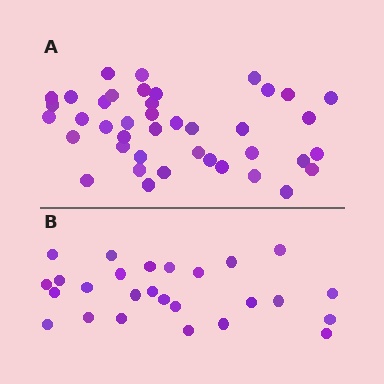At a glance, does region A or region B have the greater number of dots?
Region A (the top region) has more dots.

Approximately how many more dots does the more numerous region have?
Region A has approximately 15 more dots than region B.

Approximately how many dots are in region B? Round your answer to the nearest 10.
About 30 dots. (The exact count is 26, which rounds to 30.)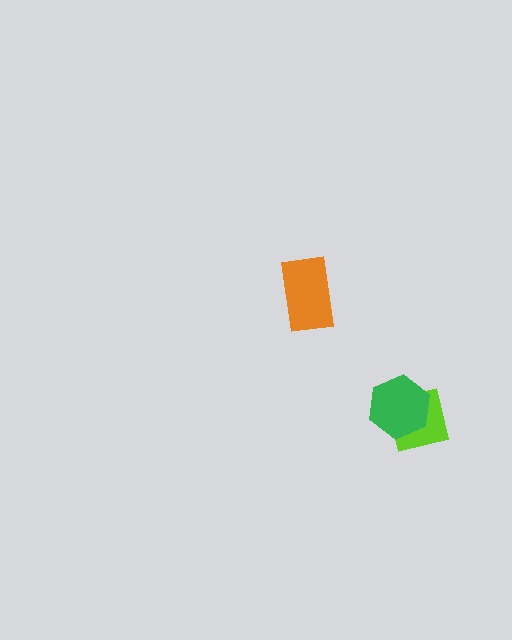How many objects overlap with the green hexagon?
1 object overlaps with the green hexagon.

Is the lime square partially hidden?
Yes, it is partially covered by another shape.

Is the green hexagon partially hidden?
No, no other shape covers it.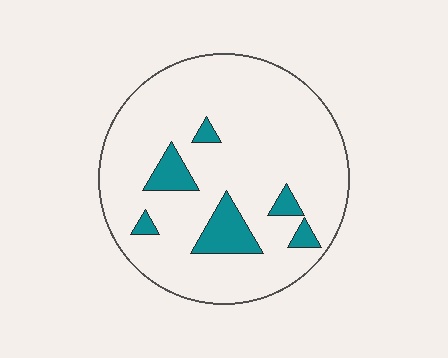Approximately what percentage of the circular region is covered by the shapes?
Approximately 10%.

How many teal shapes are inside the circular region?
6.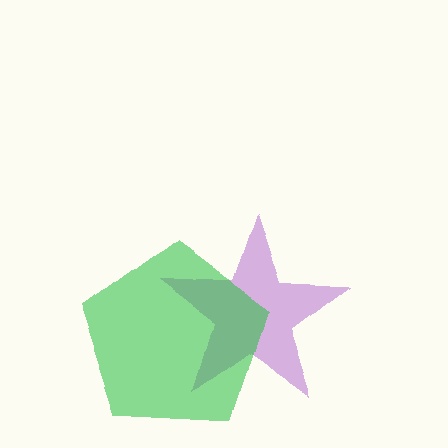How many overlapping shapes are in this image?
There are 2 overlapping shapes in the image.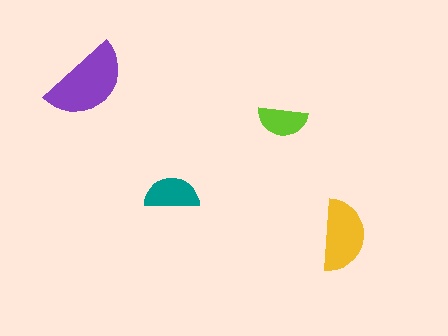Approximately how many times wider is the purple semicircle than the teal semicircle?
About 1.5 times wider.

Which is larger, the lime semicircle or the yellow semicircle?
The yellow one.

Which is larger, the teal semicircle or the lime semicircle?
The teal one.